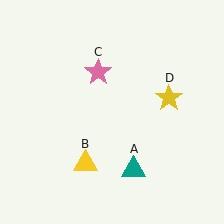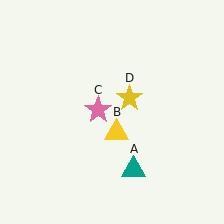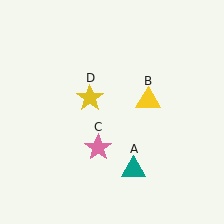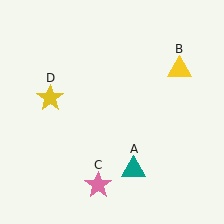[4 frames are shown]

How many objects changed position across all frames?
3 objects changed position: yellow triangle (object B), pink star (object C), yellow star (object D).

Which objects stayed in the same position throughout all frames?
Teal triangle (object A) remained stationary.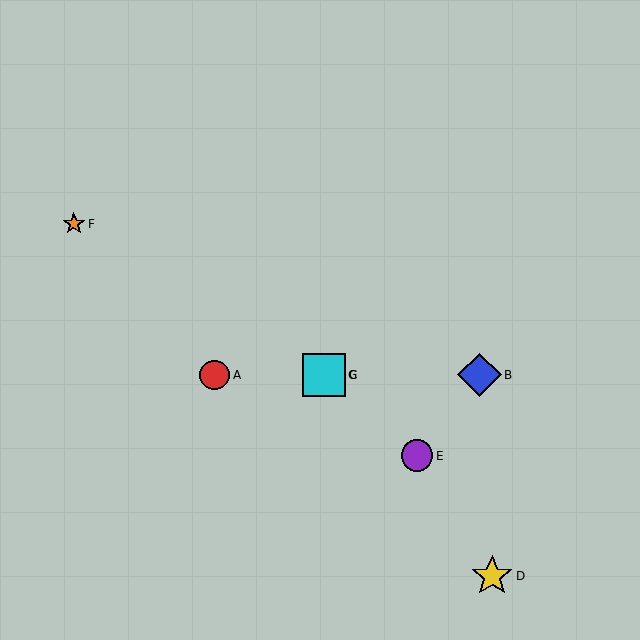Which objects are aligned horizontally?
Objects A, B, C, G are aligned horizontally.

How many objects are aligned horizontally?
4 objects (A, B, C, G) are aligned horizontally.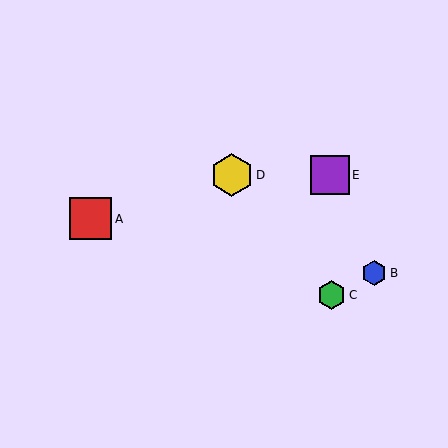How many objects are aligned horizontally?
2 objects (D, E) are aligned horizontally.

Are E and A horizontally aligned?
No, E is at y≈175 and A is at y≈219.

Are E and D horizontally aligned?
Yes, both are at y≈175.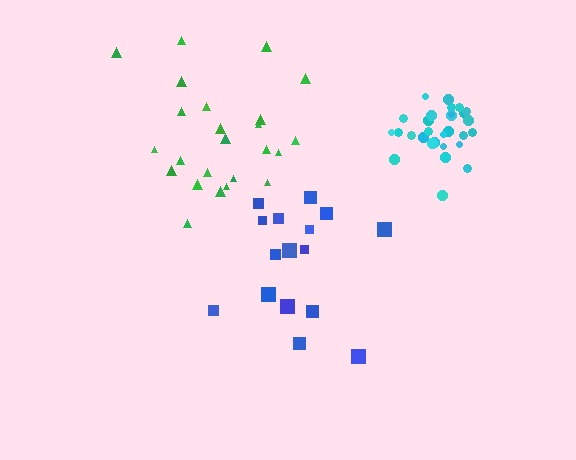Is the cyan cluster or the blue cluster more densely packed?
Cyan.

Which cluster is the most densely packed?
Cyan.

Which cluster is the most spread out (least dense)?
Blue.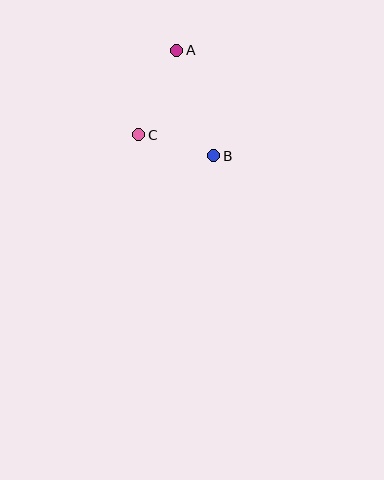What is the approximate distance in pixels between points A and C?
The distance between A and C is approximately 93 pixels.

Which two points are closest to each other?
Points B and C are closest to each other.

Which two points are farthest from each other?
Points A and B are farthest from each other.